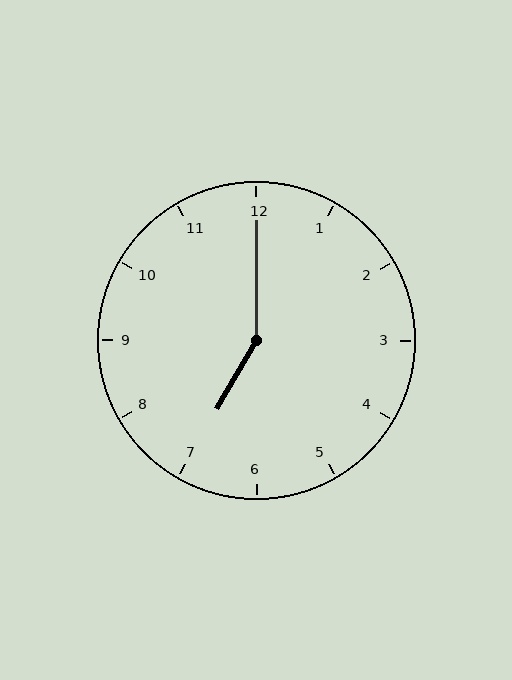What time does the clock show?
7:00.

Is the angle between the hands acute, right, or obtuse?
It is obtuse.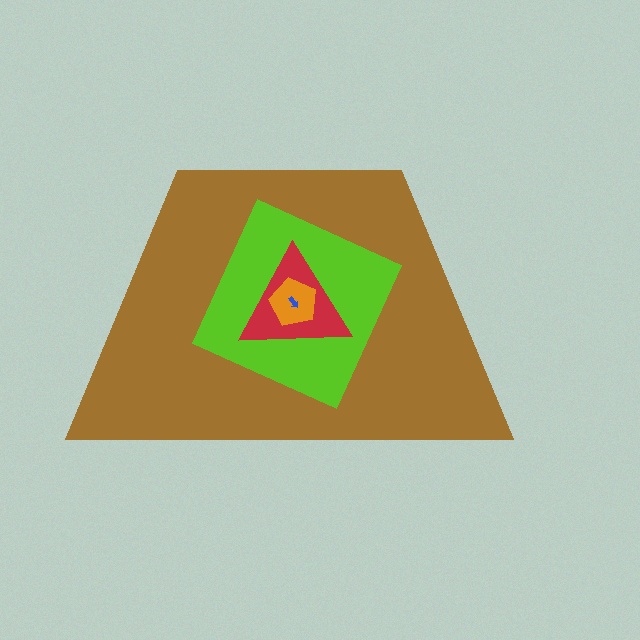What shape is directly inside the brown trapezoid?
The lime diamond.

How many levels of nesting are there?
5.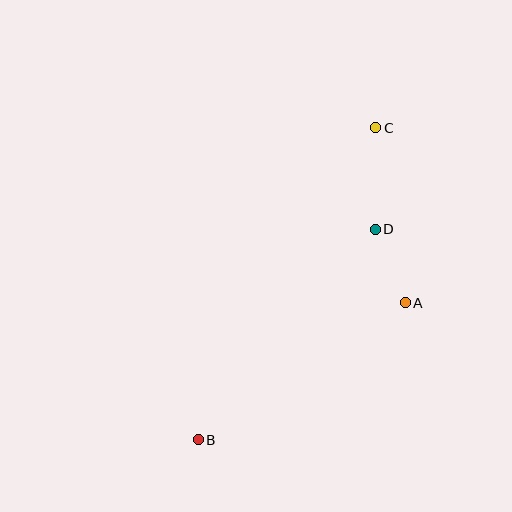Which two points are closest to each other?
Points A and D are closest to each other.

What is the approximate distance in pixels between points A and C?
The distance between A and C is approximately 178 pixels.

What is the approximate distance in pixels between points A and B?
The distance between A and B is approximately 248 pixels.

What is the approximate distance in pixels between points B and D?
The distance between B and D is approximately 275 pixels.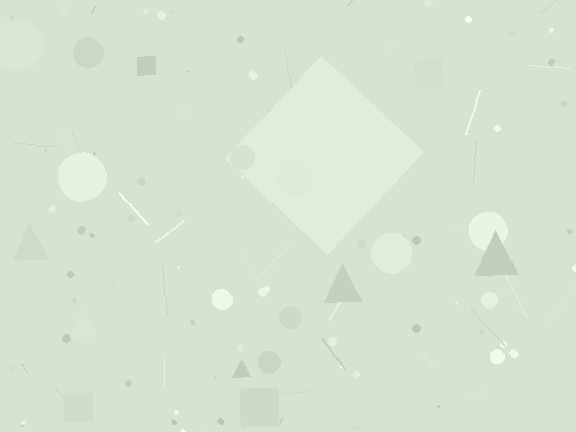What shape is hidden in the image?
A diamond is hidden in the image.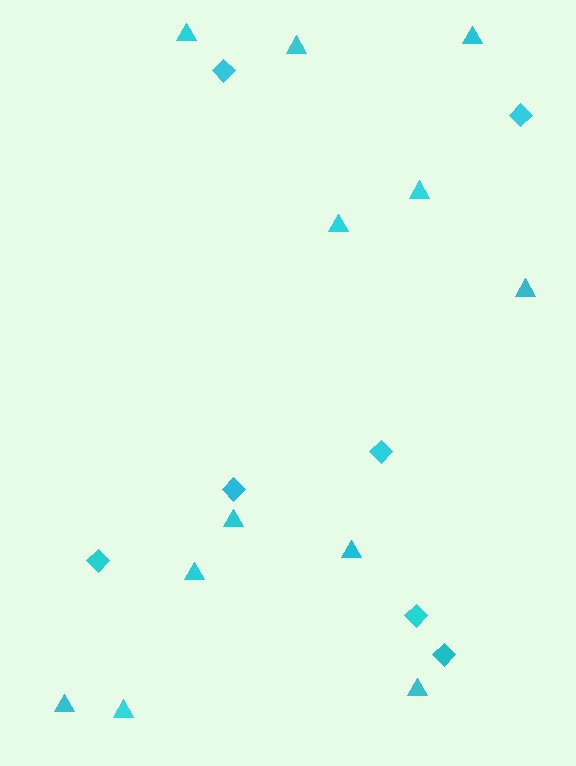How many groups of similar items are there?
There are 2 groups: one group of diamonds (7) and one group of triangles (12).